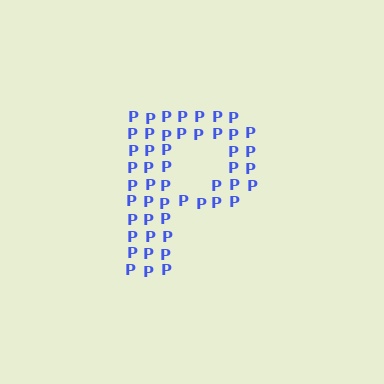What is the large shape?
The large shape is the letter P.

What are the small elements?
The small elements are letter P's.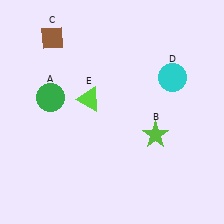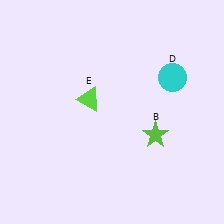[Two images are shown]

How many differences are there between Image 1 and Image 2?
There are 2 differences between the two images.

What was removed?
The brown diamond (C), the green circle (A) were removed in Image 2.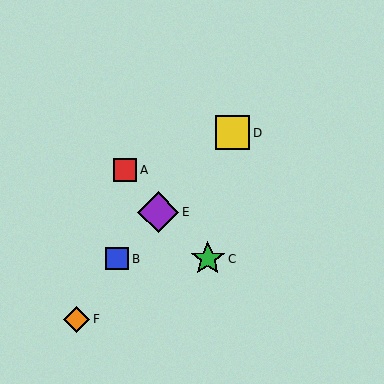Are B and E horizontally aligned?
No, B is at y≈258 and E is at y≈212.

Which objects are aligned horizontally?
Objects B, C are aligned horizontally.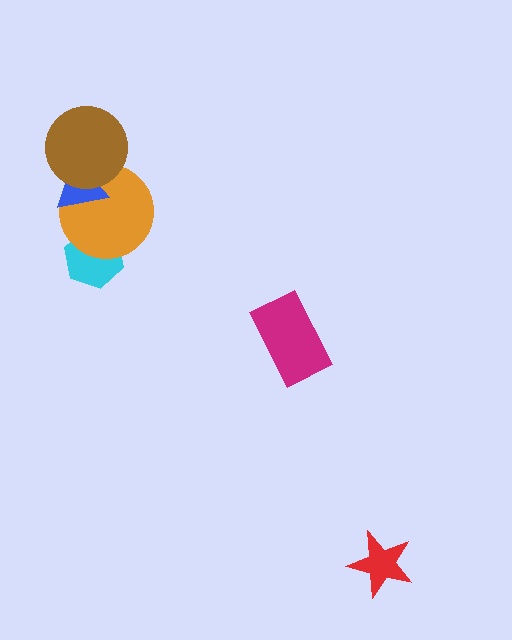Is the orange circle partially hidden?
Yes, it is partially covered by another shape.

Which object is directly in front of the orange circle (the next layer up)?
The blue triangle is directly in front of the orange circle.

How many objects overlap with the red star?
0 objects overlap with the red star.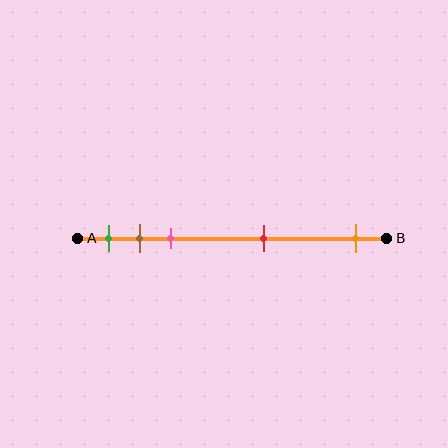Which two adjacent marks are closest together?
The brown and pink marks are the closest adjacent pair.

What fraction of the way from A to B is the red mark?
The red mark is approximately 60% (0.6) of the way from A to B.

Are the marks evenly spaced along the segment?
No, the marks are not evenly spaced.